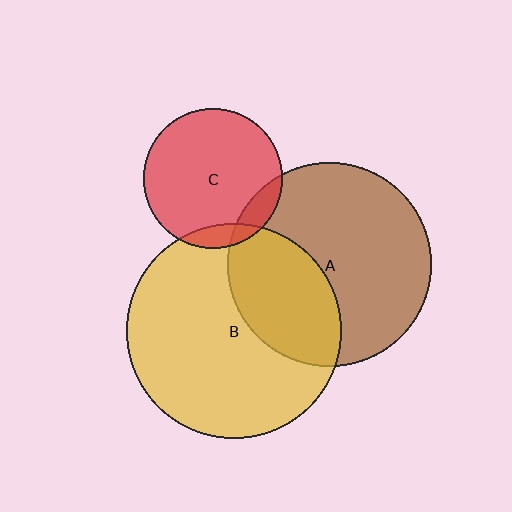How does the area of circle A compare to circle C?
Approximately 2.1 times.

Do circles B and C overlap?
Yes.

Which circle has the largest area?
Circle B (yellow).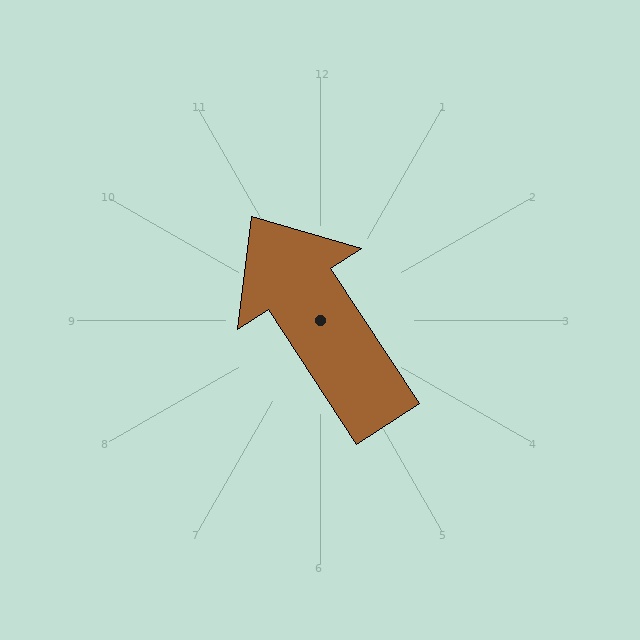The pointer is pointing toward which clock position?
Roughly 11 o'clock.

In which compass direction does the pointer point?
Northwest.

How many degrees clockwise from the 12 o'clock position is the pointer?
Approximately 327 degrees.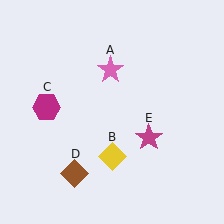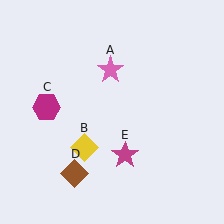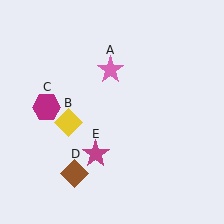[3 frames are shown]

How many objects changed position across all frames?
2 objects changed position: yellow diamond (object B), magenta star (object E).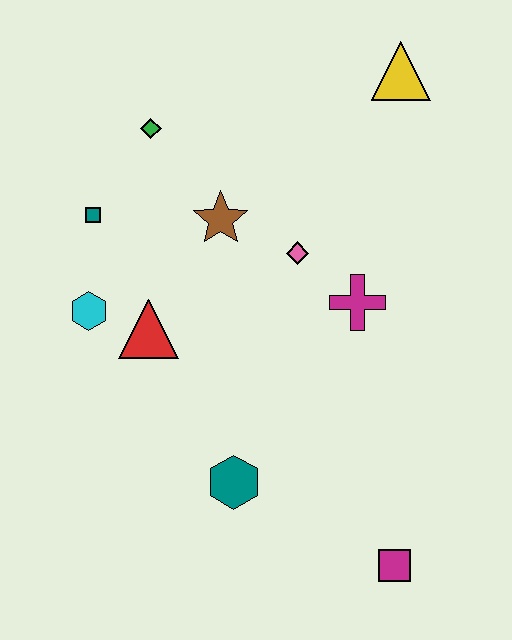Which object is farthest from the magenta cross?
The teal square is farthest from the magenta cross.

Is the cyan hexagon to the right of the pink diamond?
No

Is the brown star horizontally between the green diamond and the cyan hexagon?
No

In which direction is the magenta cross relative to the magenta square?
The magenta cross is above the magenta square.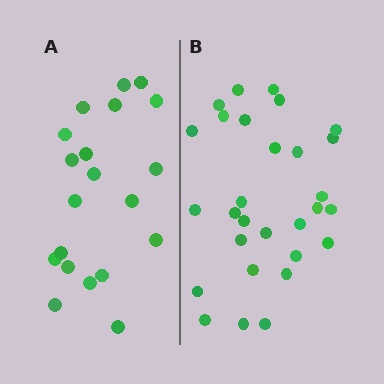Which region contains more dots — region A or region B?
Region B (the right region) has more dots.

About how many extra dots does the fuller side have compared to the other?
Region B has roughly 8 or so more dots than region A.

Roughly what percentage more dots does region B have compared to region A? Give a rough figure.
About 45% more.